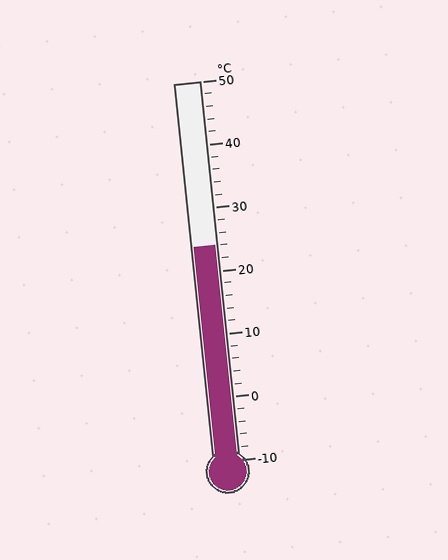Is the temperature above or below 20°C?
The temperature is above 20°C.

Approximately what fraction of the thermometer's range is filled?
The thermometer is filled to approximately 55% of its range.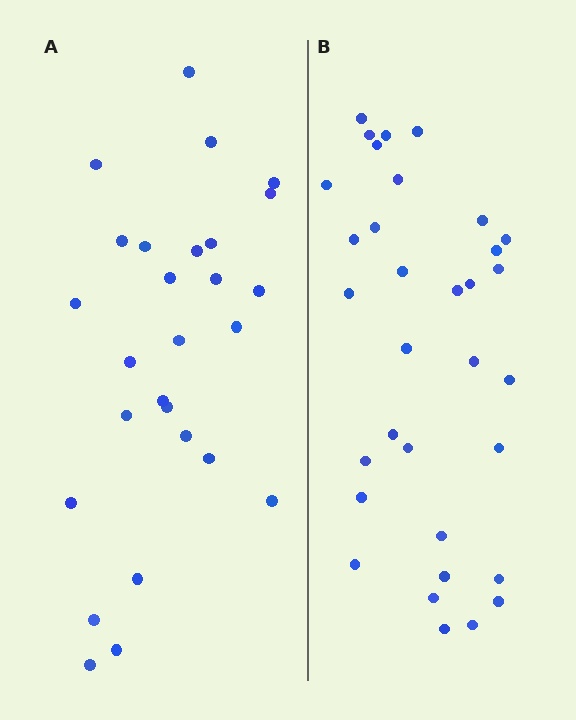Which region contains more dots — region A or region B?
Region B (the right region) has more dots.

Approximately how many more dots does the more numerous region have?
Region B has about 6 more dots than region A.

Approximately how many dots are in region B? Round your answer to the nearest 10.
About 30 dots. (The exact count is 33, which rounds to 30.)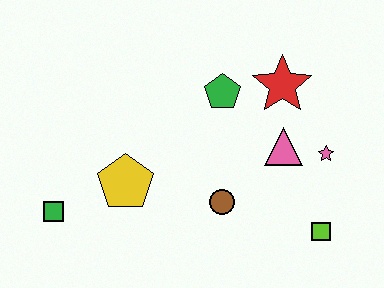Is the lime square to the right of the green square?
Yes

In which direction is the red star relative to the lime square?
The red star is above the lime square.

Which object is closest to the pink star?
The pink triangle is closest to the pink star.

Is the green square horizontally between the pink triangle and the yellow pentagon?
No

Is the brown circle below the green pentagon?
Yes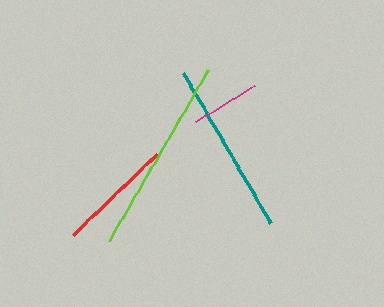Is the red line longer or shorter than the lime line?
The lime line is longer than the red line.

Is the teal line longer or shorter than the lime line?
The lime line is longer than the teal line.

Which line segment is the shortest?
The magenta line is the shortest at approximately 68 pixels.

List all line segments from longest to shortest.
From longest to shortest: lime, teal, red, magenta.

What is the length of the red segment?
The red segment is approximately 117 pixels long.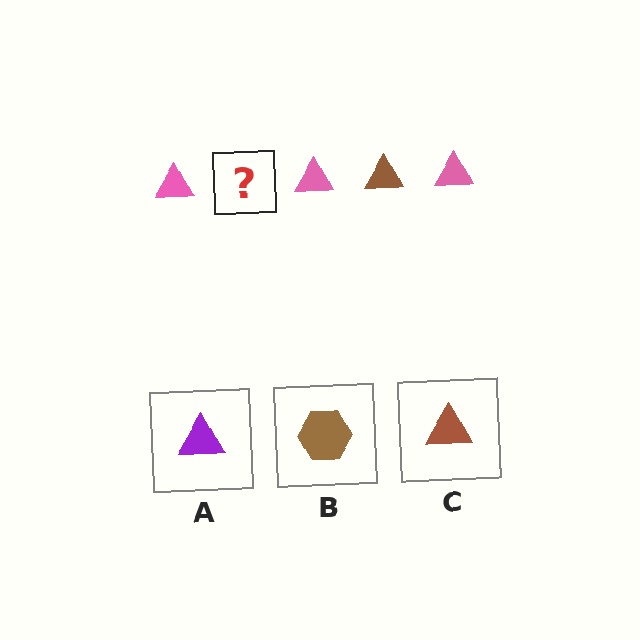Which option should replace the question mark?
Option C.